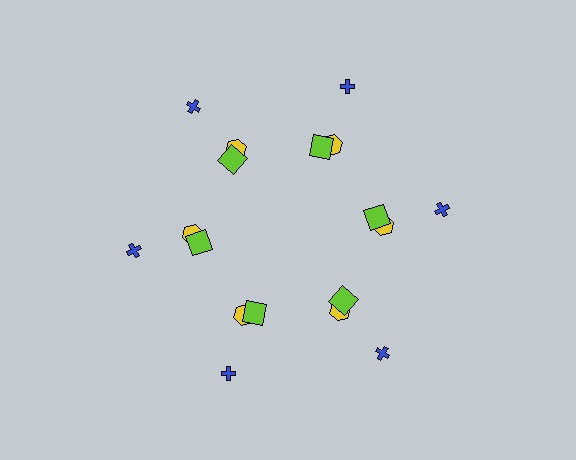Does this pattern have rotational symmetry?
Yes, this pattern has 6-fold rotational symmetry. It looks the same after rotating 60 degrees around the center.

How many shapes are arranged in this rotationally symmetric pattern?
There are 18 shapes, arranged in 6 groups of 3.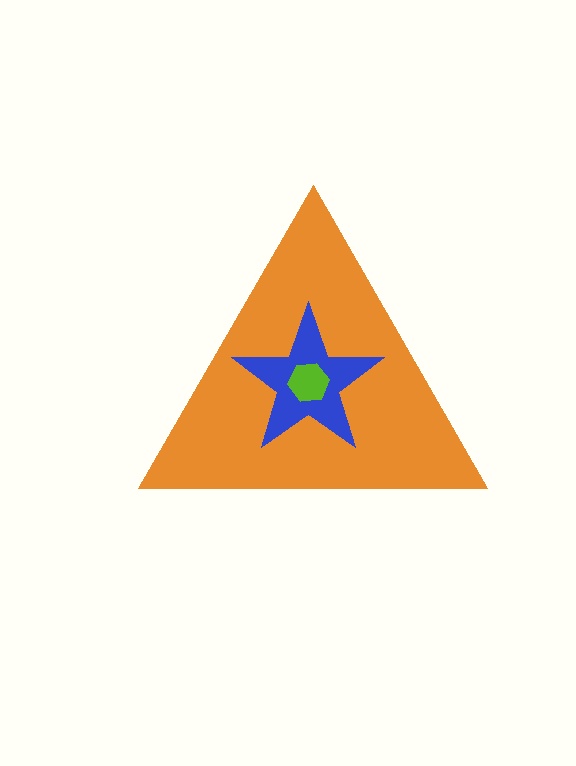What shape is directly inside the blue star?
The lime hexagon.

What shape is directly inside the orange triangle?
The blue star.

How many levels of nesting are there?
3.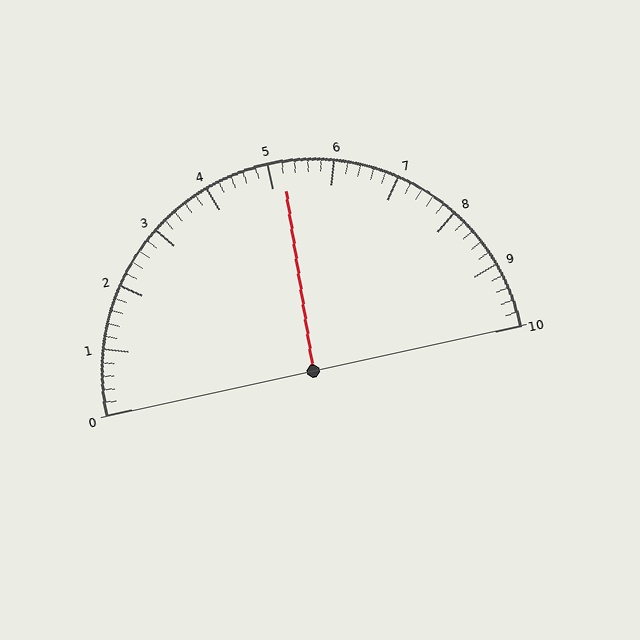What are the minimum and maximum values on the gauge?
The gauge ranges from 0 to 10.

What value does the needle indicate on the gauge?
The needle indicates approximately 5.2.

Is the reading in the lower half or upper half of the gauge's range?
The reading is in the upper half of the range (0 to 10).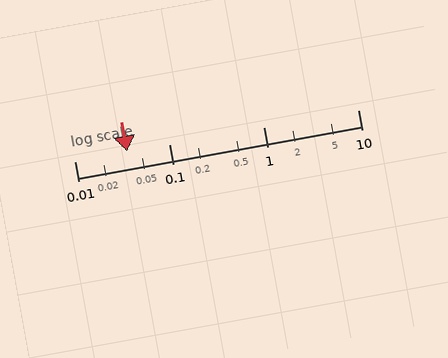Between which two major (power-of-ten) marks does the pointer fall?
The pointer is between 0.01 and 0.1.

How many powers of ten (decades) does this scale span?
The scale spans 3 decades, from 0.01 to 10.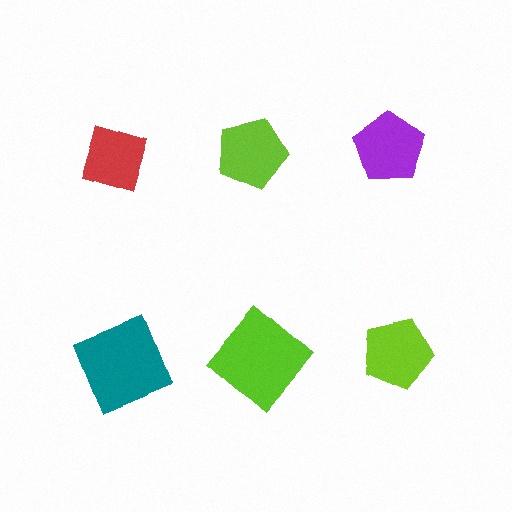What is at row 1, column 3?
A purple pentagon.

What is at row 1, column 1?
A red diamond.